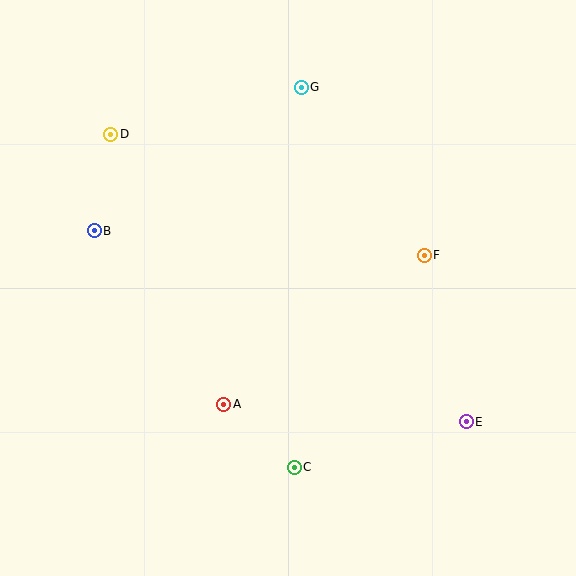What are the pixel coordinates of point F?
Point F is at (424, 255).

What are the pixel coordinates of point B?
Point B is at (94, 231).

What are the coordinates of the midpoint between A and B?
The midpoint between A and B is at (159, 318).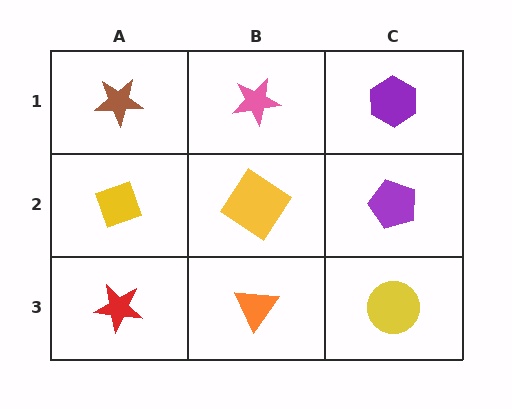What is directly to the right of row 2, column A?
A yellow diamond.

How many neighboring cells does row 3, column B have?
3.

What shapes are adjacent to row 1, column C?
A purple pentagon (row 2, column C), a pink star (row 1, column B).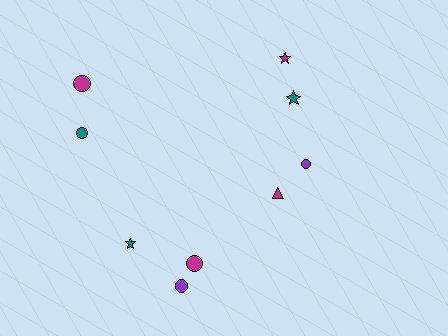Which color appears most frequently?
Magenta, with 4 objects.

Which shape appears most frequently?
Circle, with 5 objects.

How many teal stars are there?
There are 2 teal stars.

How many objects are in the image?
There are 9 objects.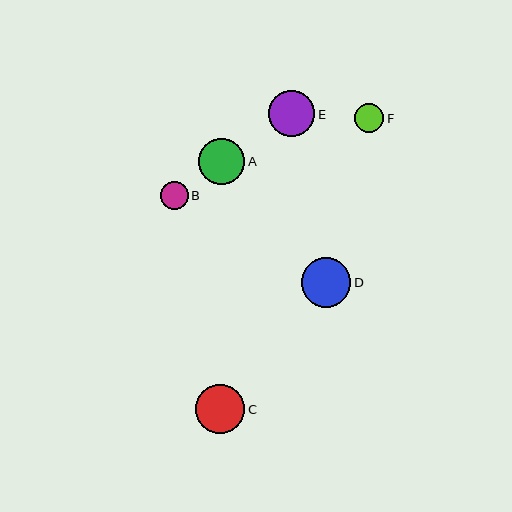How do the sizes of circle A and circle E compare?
Circle A and circle E are approximately the same size.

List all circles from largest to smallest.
From largest to smallest: C, D, A, E, F, B.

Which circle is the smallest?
Circle B is the smallest with a size of approximately 28 pixels.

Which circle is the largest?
Circle C is the largest with a size of approximately 49 pixels.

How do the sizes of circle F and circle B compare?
Circle F and circle B are approximately the same size.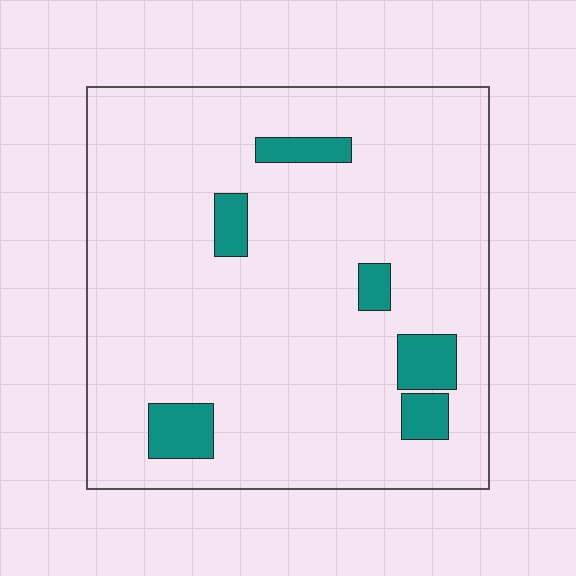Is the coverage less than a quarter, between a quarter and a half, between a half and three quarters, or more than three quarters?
Less than a quarter.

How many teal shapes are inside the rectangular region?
6.